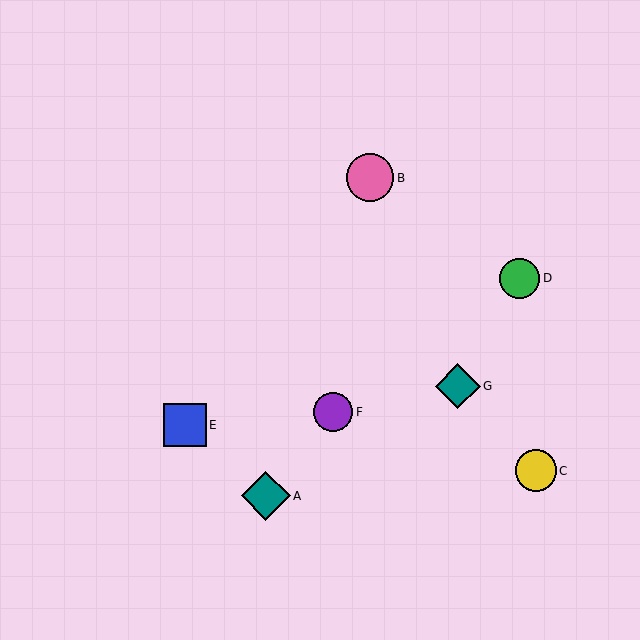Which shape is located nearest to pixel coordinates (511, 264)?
The green circle (labeled D) at (519, 278) is nearest to that location.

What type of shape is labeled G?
Shape G is a teal diamond.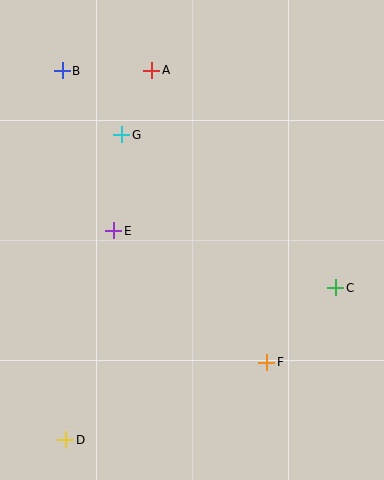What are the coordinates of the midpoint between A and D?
The midpoint between A and D is at (109, 255).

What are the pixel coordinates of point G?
Point G is at (122, 135).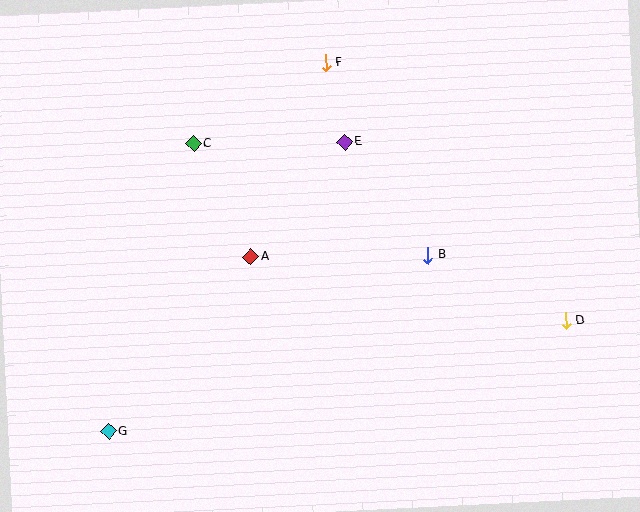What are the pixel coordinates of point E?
Point E is at (345, 142).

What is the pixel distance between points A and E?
The distance between A and E is 148 pixels.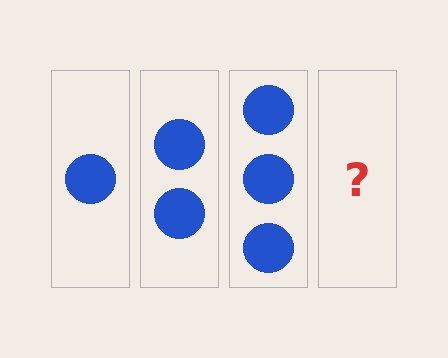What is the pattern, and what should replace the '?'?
The pattern is that each step adds one more circle. The '?' should be 4 circles.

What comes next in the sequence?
The next element should be 4 circles.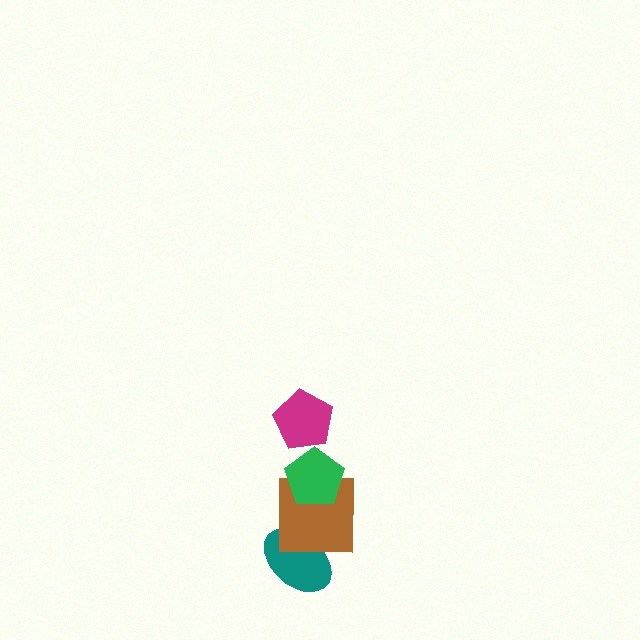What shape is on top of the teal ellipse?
The brown square is on top of the teal ellipse.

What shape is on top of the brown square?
The green pentagon is on top of the brown square.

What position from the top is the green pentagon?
The green pentagon is 2nd from the top.